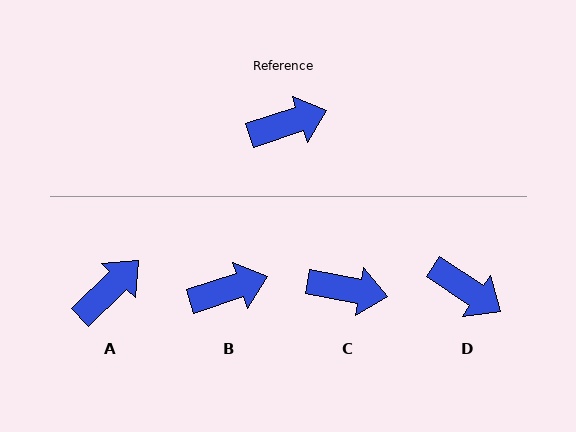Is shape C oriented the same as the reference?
No, it is off by about 28 degrees.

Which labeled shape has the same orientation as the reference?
B.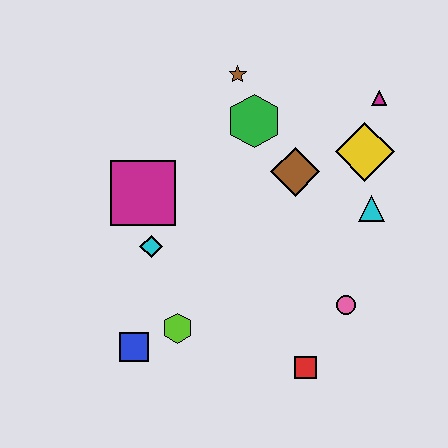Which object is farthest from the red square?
The brown star is farthest from the red square.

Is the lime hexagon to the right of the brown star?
No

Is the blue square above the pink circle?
No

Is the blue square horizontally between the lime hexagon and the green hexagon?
No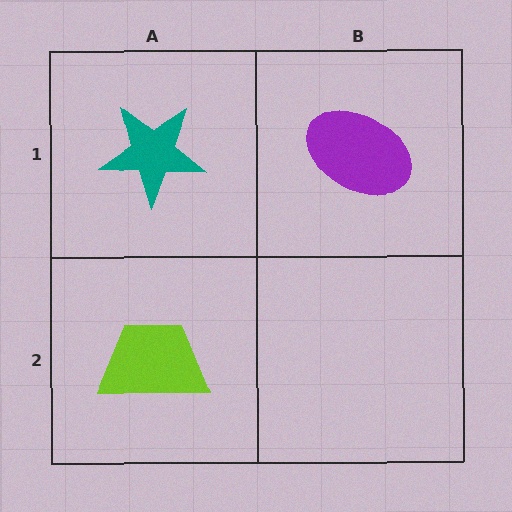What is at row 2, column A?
A lime trapezoid.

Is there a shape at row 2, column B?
No, that cell is empty.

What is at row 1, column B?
A purple ellipse.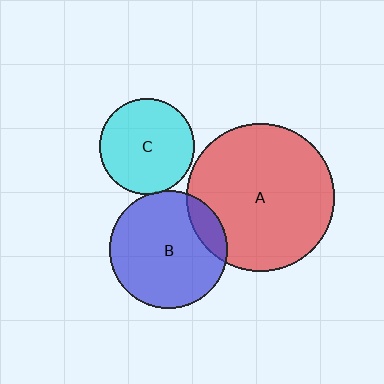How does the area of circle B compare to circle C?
Approximately 1.5 times.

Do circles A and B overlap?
Yes.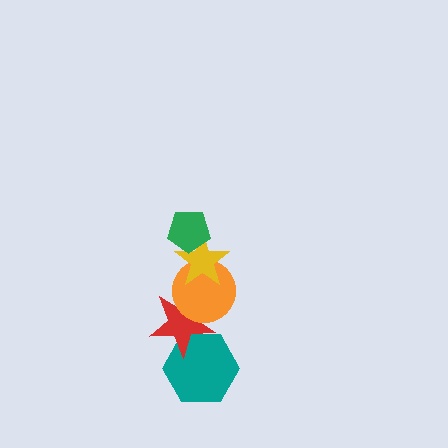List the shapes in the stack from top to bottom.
From top to bottom: the green pentagon, the yellow star, the orange circle, the red star, the teal hexagon.